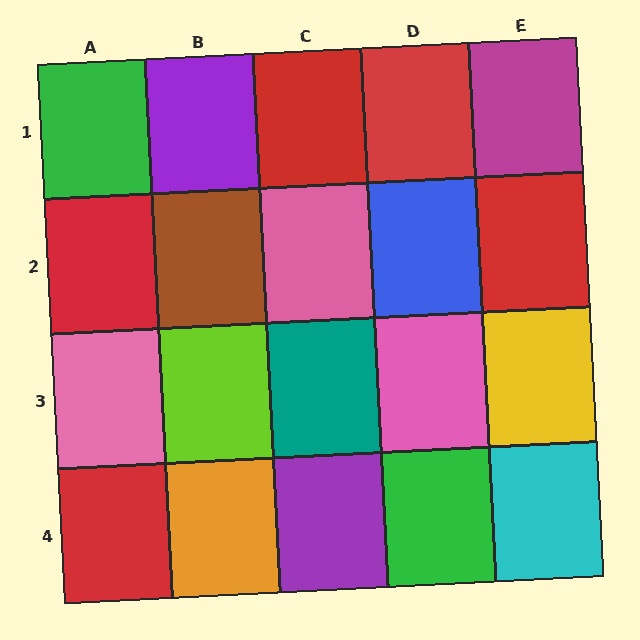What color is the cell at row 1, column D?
Red.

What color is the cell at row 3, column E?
Yellow.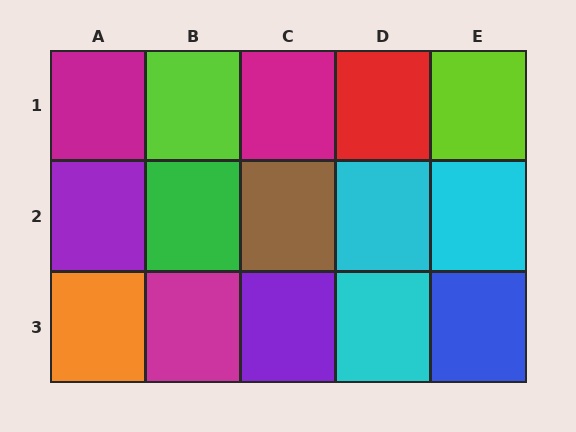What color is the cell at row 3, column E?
Blue.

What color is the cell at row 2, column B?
Green.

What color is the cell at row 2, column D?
Cyan.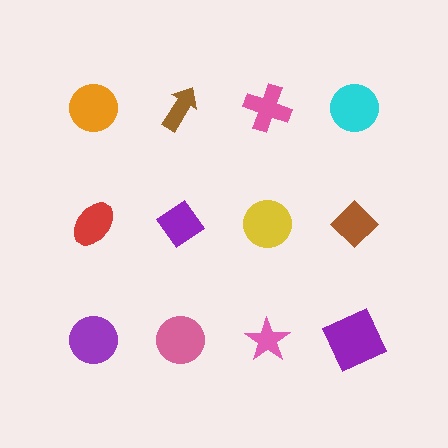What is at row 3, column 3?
A pink star.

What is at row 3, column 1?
A purple circle.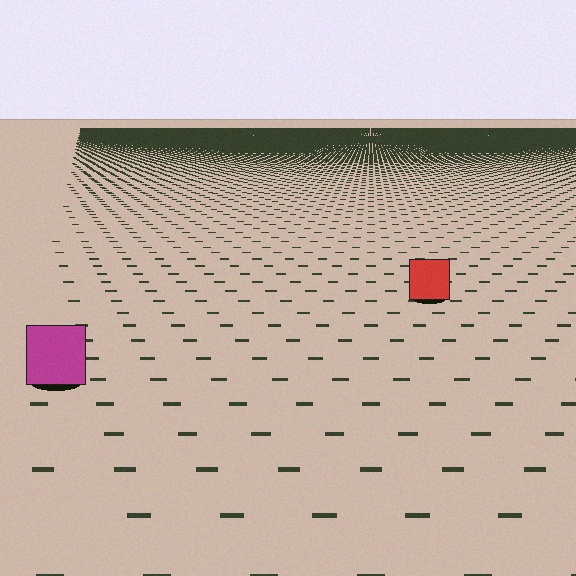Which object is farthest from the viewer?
The red square is farthest from the viewer. It appears smaller and the ground texture around it is denser.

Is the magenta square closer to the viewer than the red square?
Yes. The magenta square is closer — you can tell from the texture gradient: the ground texture is coarser near it.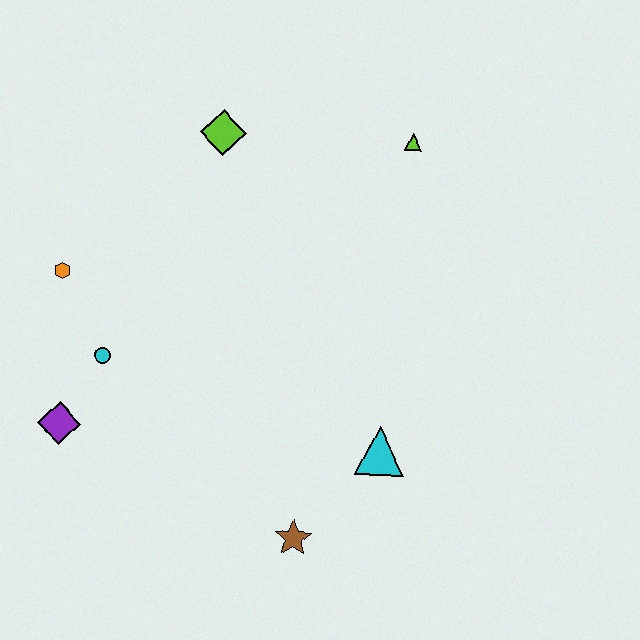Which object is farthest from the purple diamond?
The lime triangle is farthest from the purple diamond.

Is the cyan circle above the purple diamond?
Yes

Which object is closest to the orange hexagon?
The cyan circle is closest to the orange hexagon.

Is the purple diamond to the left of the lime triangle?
Yes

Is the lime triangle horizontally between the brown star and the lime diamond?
No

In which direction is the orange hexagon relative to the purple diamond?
The orange hexagon is above the purple diamond.